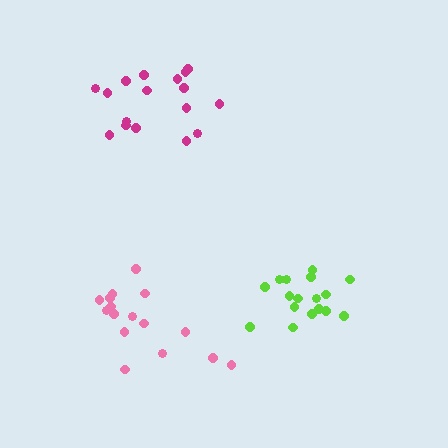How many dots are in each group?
Group 1: 16 dots, Group 2: 17 dots, Group 3: 17 dots (50 total).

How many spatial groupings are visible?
There are 3 spatial groupings.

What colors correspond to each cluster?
The clusters are colored: pink, magenta, lime.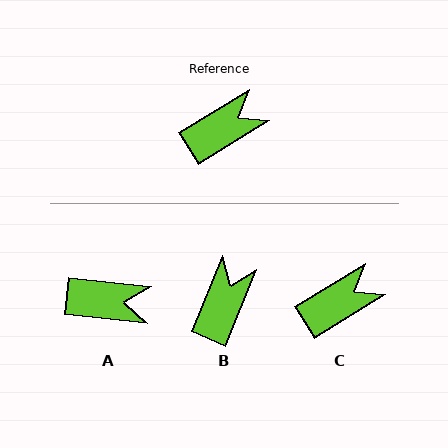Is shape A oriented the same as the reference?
No, it is off by about 37 degrees.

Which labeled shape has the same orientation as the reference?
C.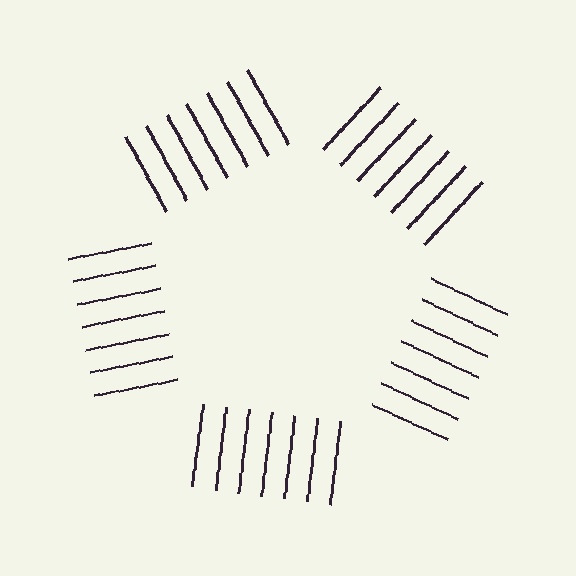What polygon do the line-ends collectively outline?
An illusory pentagon — the line segments terminate on its edges but no continuous stroke is drawn.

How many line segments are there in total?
35 — 7 along each of the 5 edges.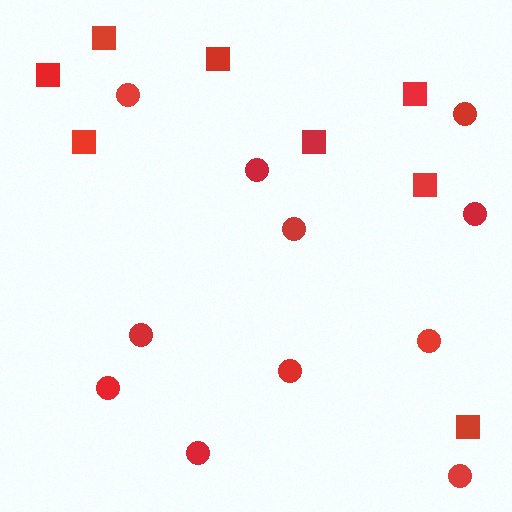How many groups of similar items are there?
There are 2 groups: one group of squares (8) and one group of circles (11).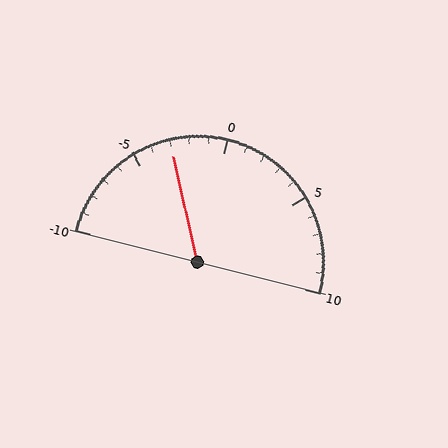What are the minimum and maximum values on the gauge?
The gauge ranges from -10 to 10.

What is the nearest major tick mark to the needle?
The nearest major tick mark is -5.